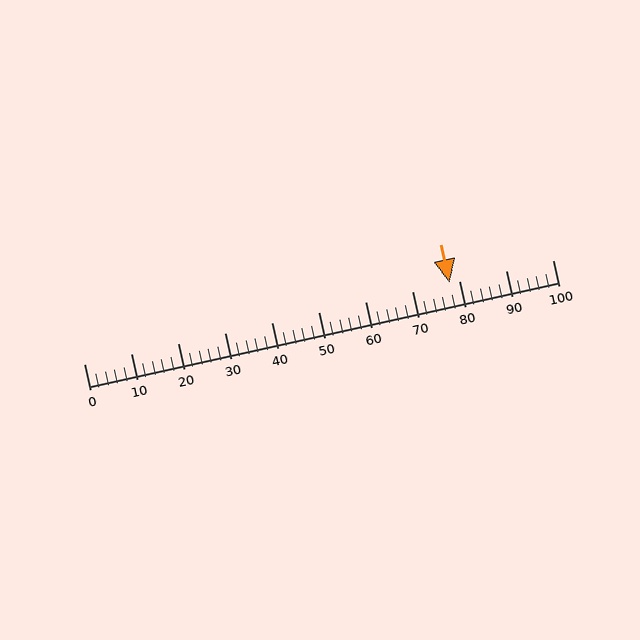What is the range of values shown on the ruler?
The ruler shows values from 0 to 100.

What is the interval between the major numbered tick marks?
The major tick marks are spaced 10 units apart.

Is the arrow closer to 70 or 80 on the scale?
The arrow is closer to 80.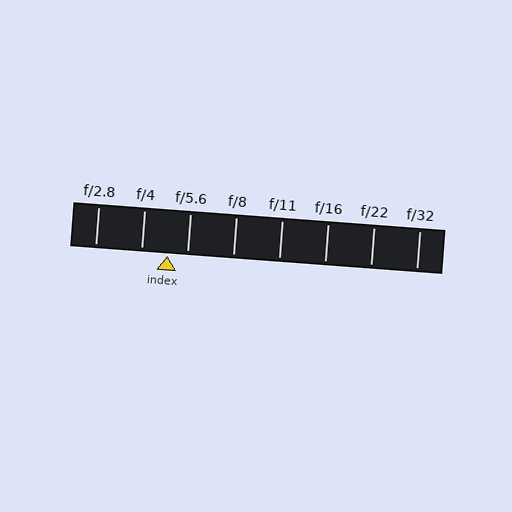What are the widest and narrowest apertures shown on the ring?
The widest aperture shown is f/2.8 and the narrowest is f/32.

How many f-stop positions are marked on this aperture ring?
There are 8 f-stop positions marked.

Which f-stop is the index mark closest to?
The index mark is closest to f/5.6.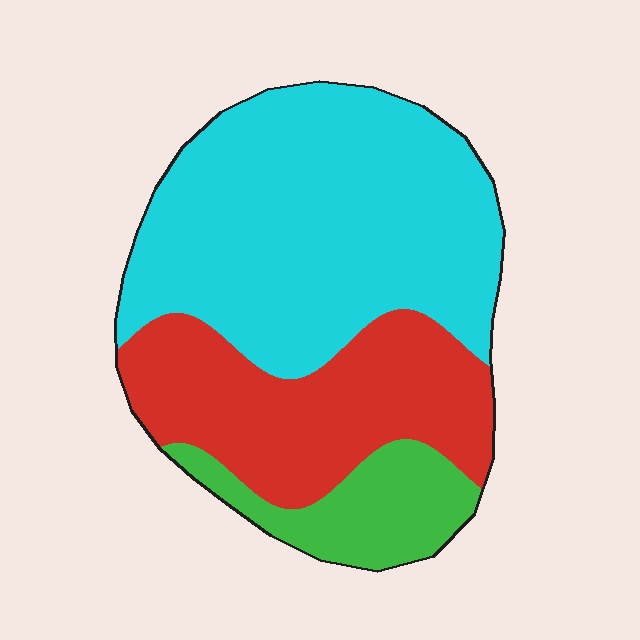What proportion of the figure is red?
Red covers about 30% of the figure.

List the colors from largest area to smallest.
From largest to smallest: cyan, red, green.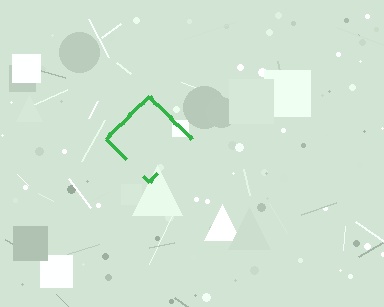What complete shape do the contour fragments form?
The contour fragments form a diamond.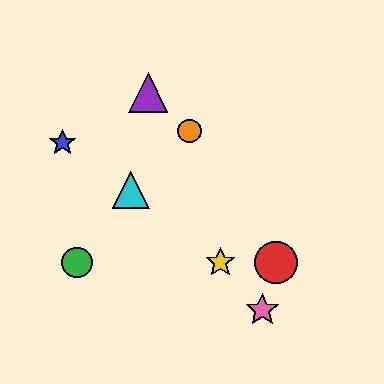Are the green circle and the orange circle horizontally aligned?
No, the green circle is at y≈262 and the orange circle is at y≈131.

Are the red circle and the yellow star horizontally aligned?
Yes, both are at y≈262.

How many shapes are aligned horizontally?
3 shapes (the red circle, the green circle, the yellow star) are aligned horizontally.